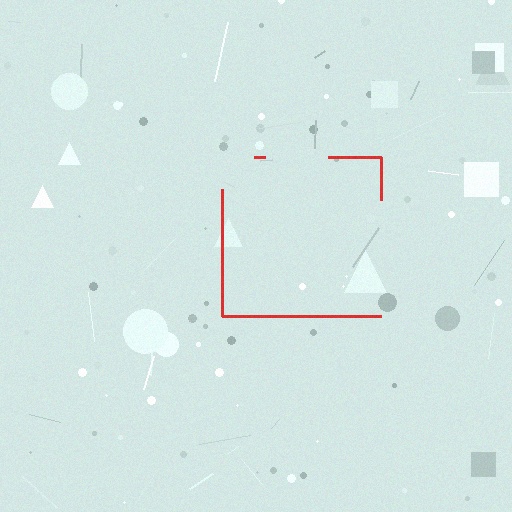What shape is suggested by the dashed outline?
The dashed outline suggests a square.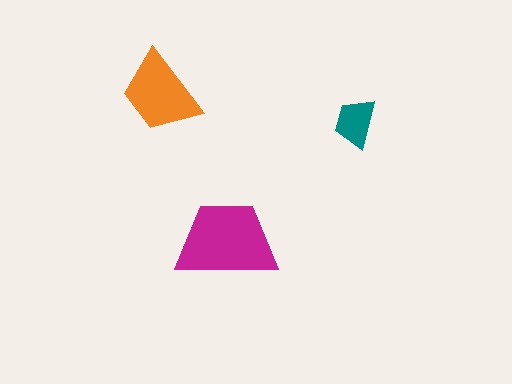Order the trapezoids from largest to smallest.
the magenta one, the orange one, the teal one.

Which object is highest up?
The orange trapezoid is topmost.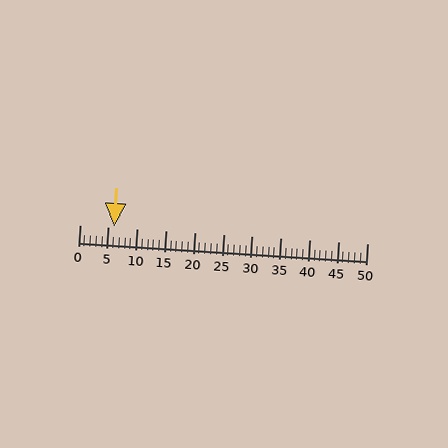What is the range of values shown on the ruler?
The ruler shows values from 0 to 50.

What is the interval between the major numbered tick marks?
The major tick marks are spaced 5 units apart.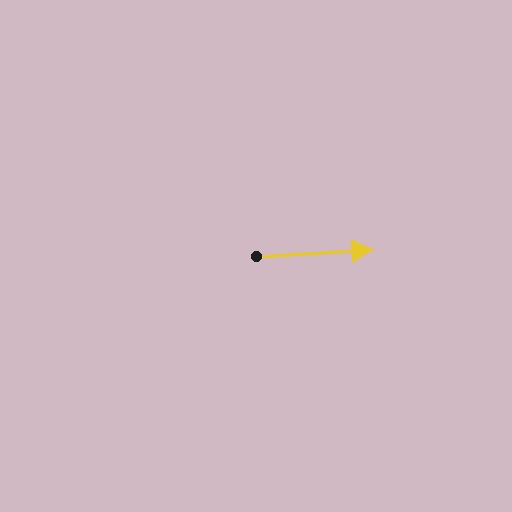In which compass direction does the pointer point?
East.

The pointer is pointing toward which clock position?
Roughly 3 o'clock.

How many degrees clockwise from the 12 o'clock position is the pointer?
Approximately 87 degrees.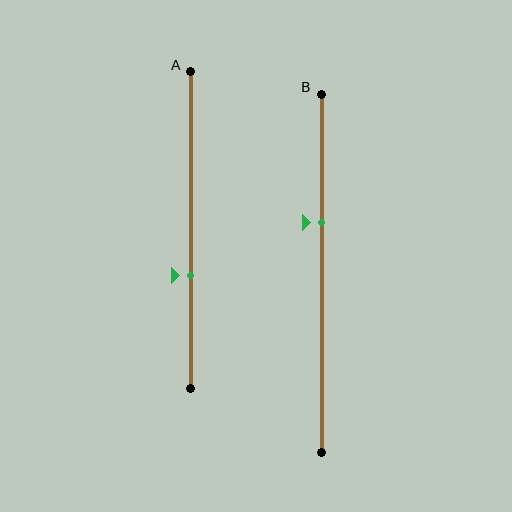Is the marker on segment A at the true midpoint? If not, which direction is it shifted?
No, the marker on segment A is shifted downward by about 14% of the segment length.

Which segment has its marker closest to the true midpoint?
Segment B has its marker closest to the true midpoint.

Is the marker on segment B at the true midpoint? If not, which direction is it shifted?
No, the marker on segment B is shifted upward by about 14% of the segment length.